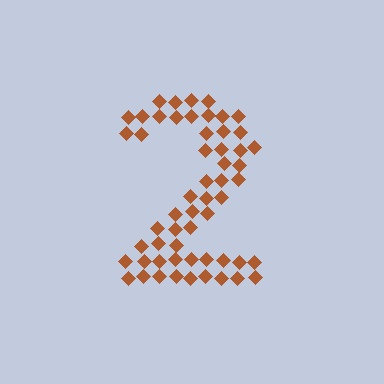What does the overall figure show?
The overall figure shows the digit 2.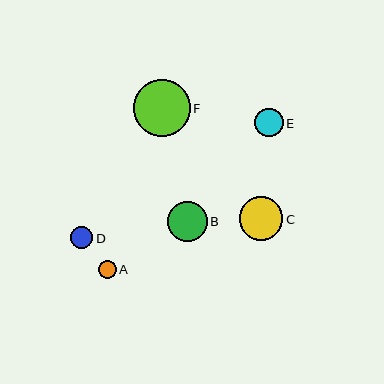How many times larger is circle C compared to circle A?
Circle C is approximately 2.4 times the size of circle A.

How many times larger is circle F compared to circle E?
Circle F is approximately 2.0 times the size of circle E.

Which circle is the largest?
Circle F is the largest with a size of approximately 57 pixels.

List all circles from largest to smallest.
From largest to smallest: F, C, B, E, D, A.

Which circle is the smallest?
Circle A is the smallest with a size of approximately 18 pixels.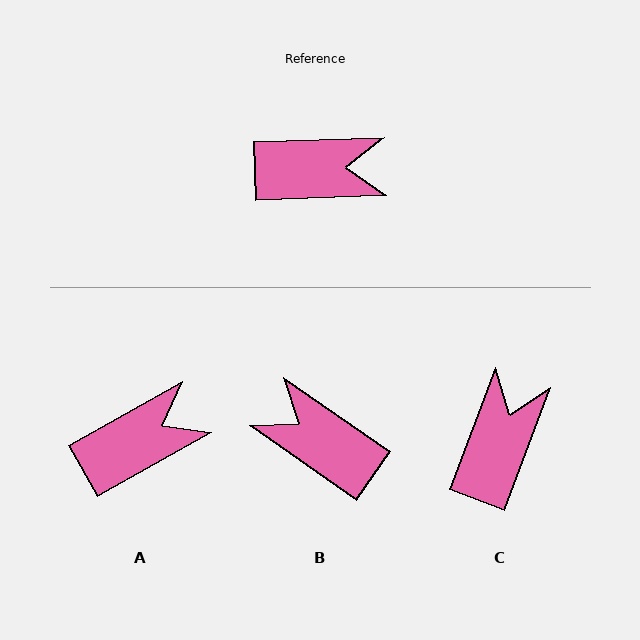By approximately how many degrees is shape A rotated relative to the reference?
Approximately 28 degrees counter-clockwise.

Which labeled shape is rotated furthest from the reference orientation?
B, about 143 degrees away.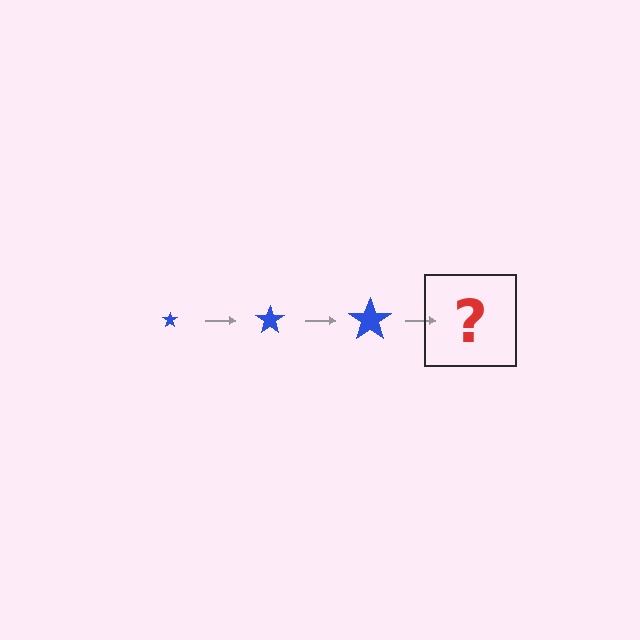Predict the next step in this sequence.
The next step is a blue star, larger than the previous one.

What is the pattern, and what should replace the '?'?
The pattern is that the star gets progressively larger each step. The '?' should be a blue star, larger than the previous one.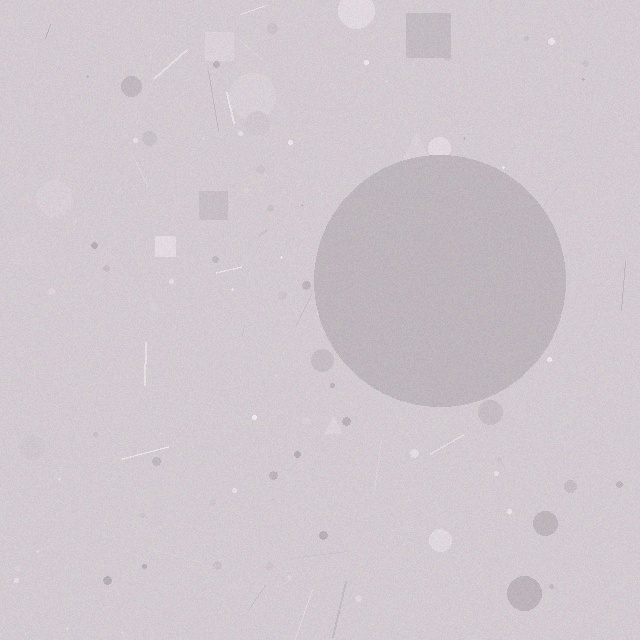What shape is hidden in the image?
A circle is hidden in the image.